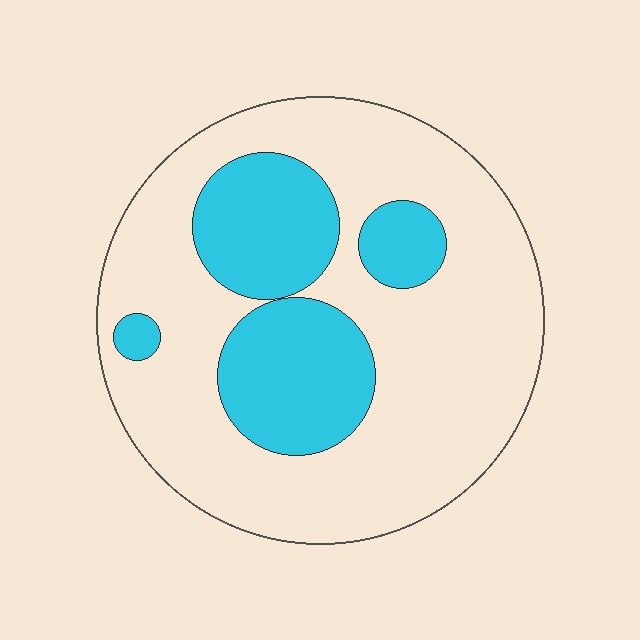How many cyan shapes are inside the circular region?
4.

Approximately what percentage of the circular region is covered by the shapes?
Approximately 30%.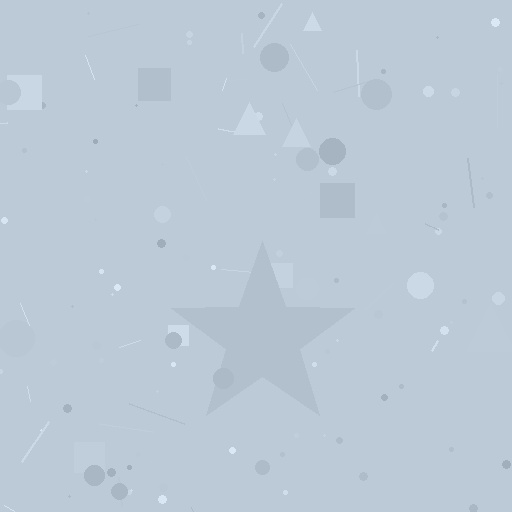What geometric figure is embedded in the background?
A star is embedded in the background.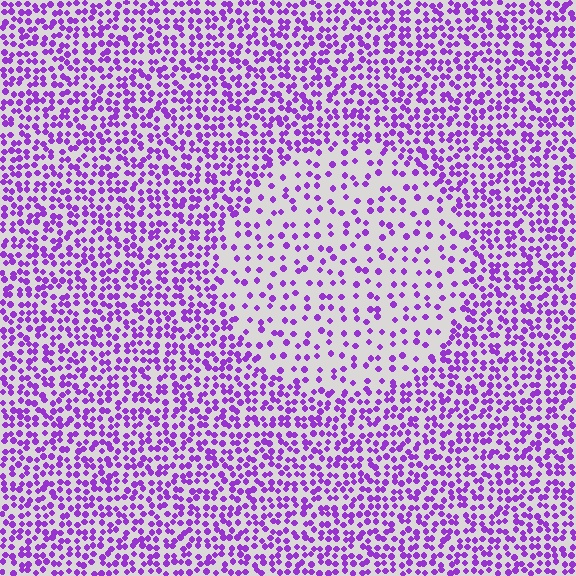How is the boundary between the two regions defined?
The boundary is defined by a change in element density (approximately 2.2x ratio). All elements are the same color, size, and shape.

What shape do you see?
I see a circle.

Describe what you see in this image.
The image contains small purple elements arranged at two different densities. A circle-shaped region is visible where the elements are less densely packed than the surrounding area.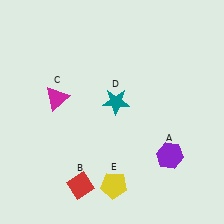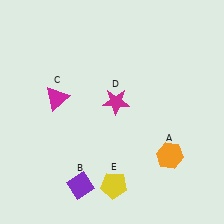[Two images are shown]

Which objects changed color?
A changed from purple to orange. B changed from red to purple. D changed from teal to magenta.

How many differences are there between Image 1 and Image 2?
There are 3 differences between the two images.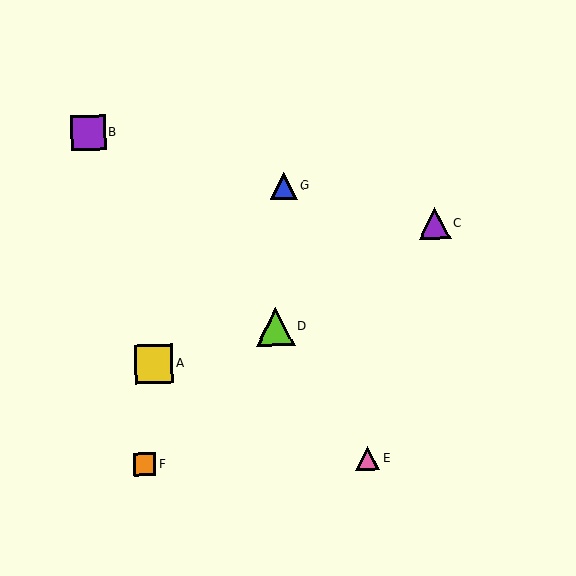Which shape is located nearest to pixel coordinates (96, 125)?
The purple square (labeled B) at (88, 133) is nearest to that location.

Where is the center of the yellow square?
The center of the yellow square is at (154, 364).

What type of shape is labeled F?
Shape F is an orange square.